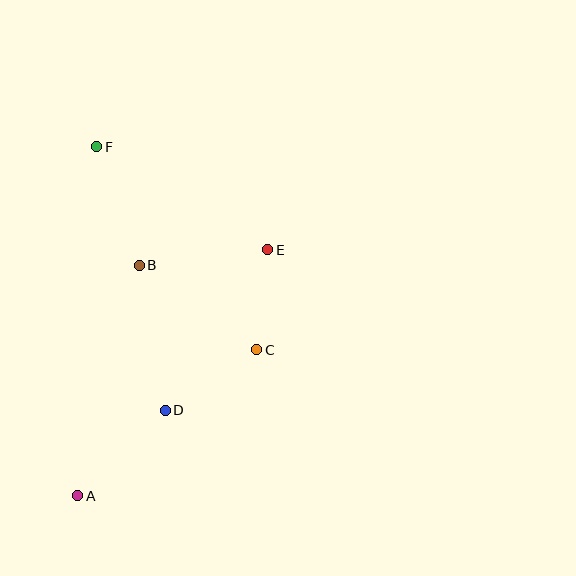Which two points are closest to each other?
Points C and E are closest to each other.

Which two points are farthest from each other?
Points A and F are farthest from each other.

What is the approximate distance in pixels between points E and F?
The distance between E and F is approximately 200 pixels.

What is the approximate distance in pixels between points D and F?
The distance between D and F is approximately 272 pixels.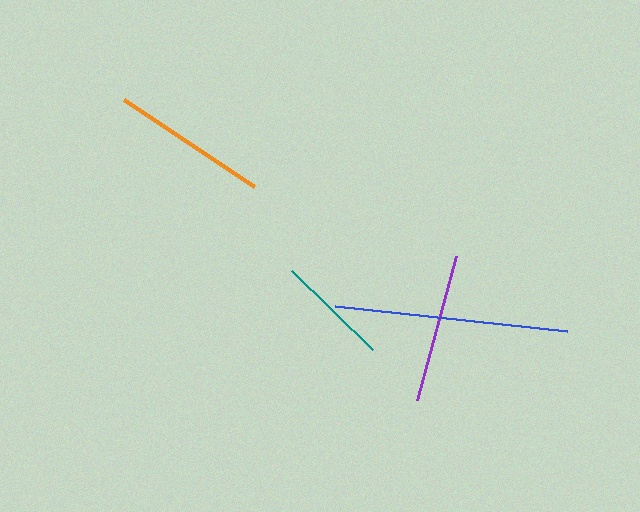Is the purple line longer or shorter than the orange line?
The orange line is longer than the purple line.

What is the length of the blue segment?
The blue segment is approximately 233 pixels long.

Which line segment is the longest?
The blue line is the longest at approximately 233 pixels.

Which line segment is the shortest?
The teal line is the shortest at approximately 113 pixels.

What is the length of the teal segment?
The teal segment is approximately 113 pixels long.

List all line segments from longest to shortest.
From longest to shortest: blue, orange, purple, teal.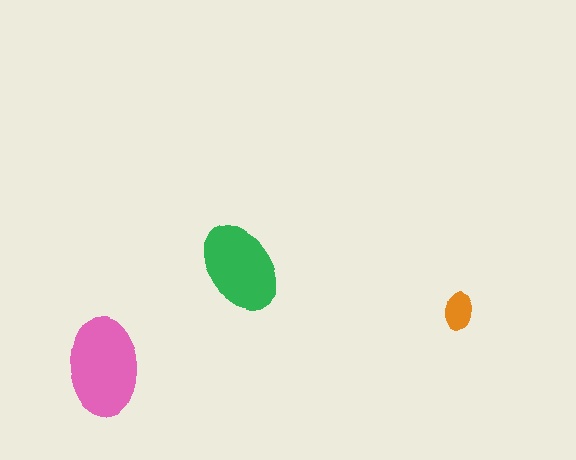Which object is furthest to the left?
The pink ellipse is leftmost.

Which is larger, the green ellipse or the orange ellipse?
The green one.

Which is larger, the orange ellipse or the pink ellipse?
The pink one.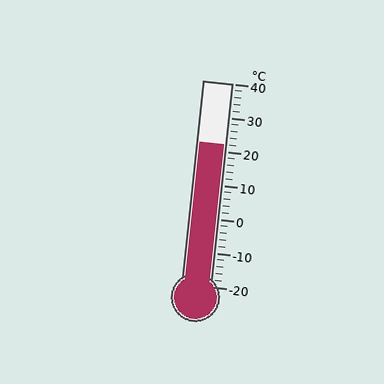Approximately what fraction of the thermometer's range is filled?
The thermometer is filled to approximately 70% of its range.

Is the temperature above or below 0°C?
The temperature is above 0°C.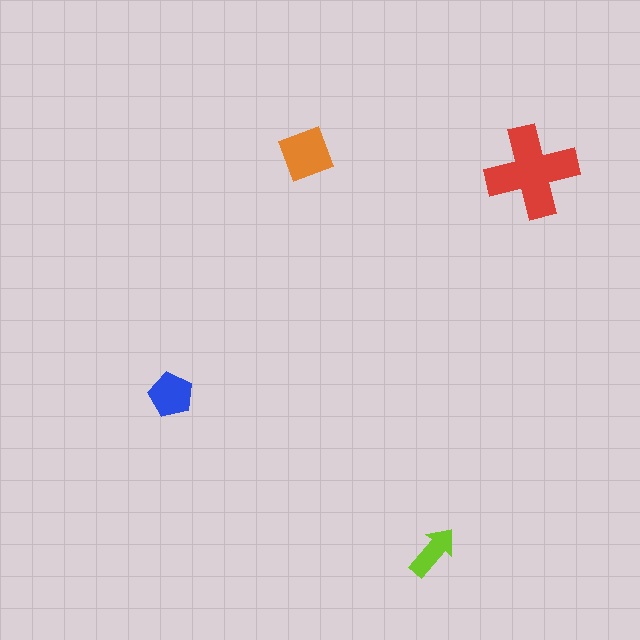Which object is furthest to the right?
The red cross is rightmost.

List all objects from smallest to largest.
The lime arrow, the blue pentagon, the orange diamond, the red cross.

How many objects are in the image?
There are 4 objects in the image.